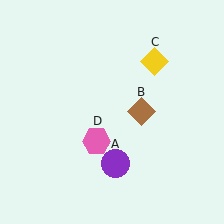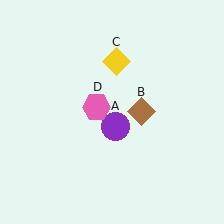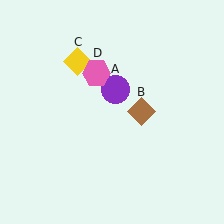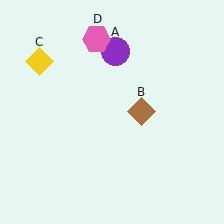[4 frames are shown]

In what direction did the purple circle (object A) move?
The purple circle (object A) moved up.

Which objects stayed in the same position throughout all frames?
Brown diamond (object B) remained stationary.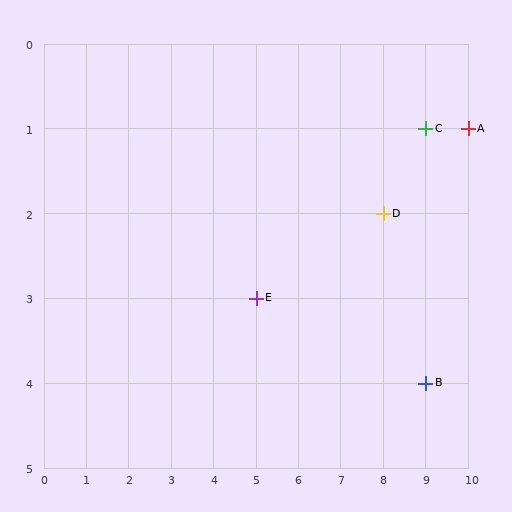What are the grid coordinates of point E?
Point E is at grid coordinates (5, 3).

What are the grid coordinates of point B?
Point B is at grid coordinates (9, 4).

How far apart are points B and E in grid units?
Points B and E are 4 columns and 1 row apart (about 4.1 grid units diagonally).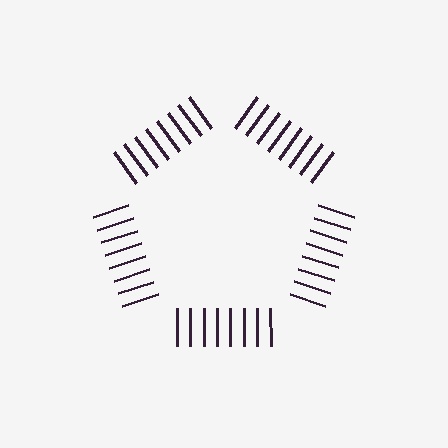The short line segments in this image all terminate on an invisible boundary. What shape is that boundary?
An illusory pentagon — the line segments terminate on its edges but no continuous stroke is drawn.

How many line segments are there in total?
40 — 8 along each of the 5 edges.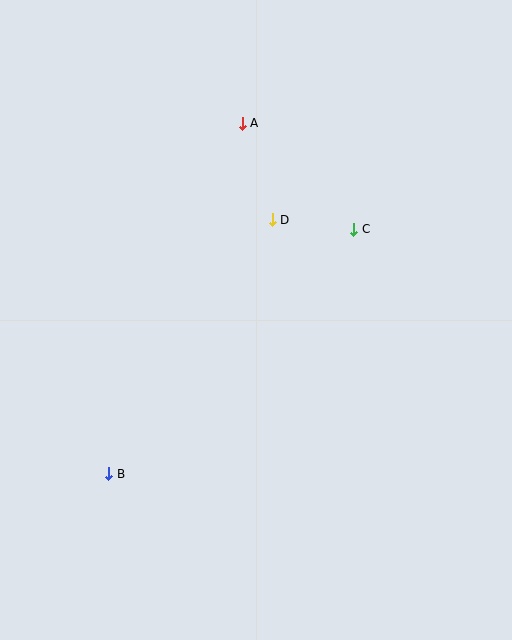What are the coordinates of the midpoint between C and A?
The midpoint between C and A is at (298, 176).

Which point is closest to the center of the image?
Point D at (272, 220) is closest to the center.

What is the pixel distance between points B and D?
The distance between B and D is 302 pixels.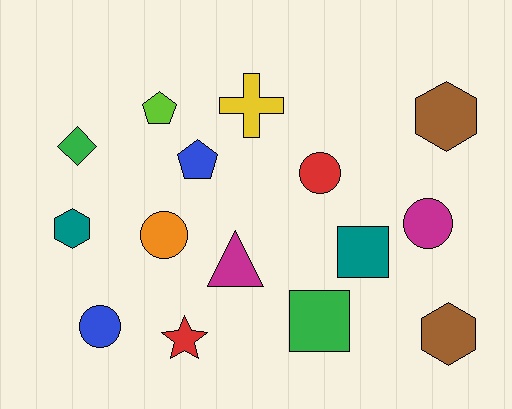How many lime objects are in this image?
There is 1 lime object.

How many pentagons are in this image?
There are 2 pentagons.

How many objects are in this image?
There are 15 objects.